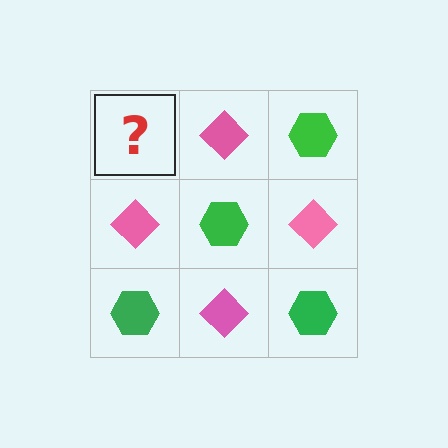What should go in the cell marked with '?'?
The missing cell should contain a green hexagon.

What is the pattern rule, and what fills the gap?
The rule is that it alternates green hexagon and pink diamond in a checkerboard pattern. The gap should be filled with a green hexagon.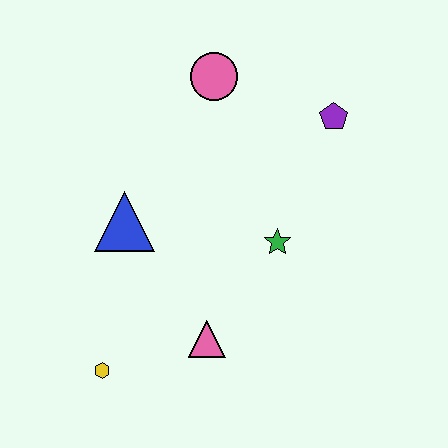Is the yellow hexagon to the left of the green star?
Yes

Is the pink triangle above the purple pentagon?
No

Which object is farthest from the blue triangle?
The purple pentagon is farthest from the blue triangle.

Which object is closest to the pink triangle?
The yellow hexagon is closest to the pink triangle.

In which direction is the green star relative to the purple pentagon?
The green star is below the purple pentagon.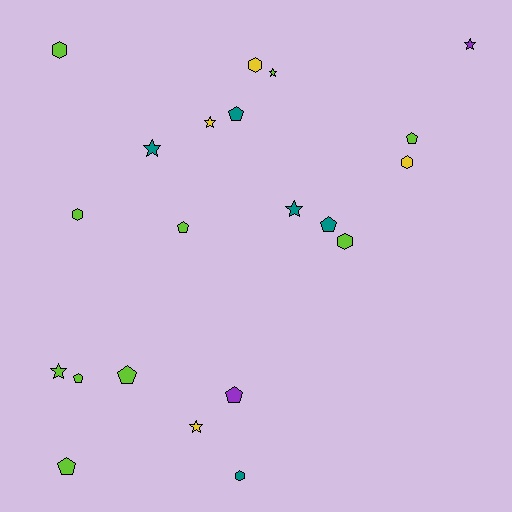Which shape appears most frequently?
Pentagon, with 8 objects.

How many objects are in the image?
There are 21 objects.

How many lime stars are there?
There are 2 lime stars.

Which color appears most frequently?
Lime, with 10 objects.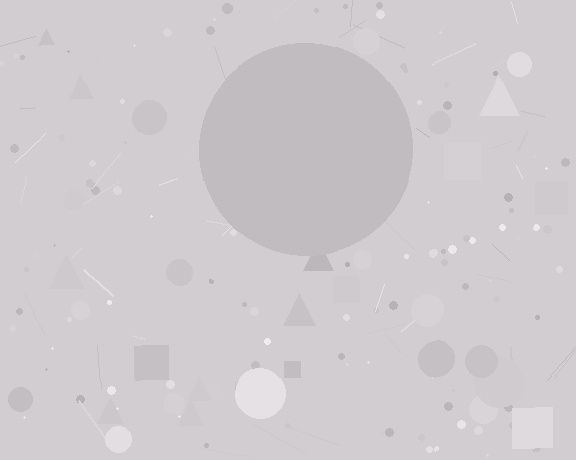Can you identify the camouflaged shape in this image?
The camouflaged shape is a circle.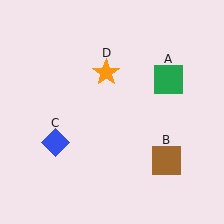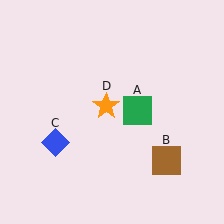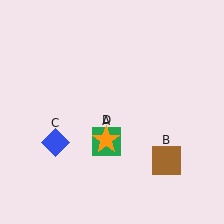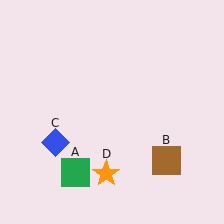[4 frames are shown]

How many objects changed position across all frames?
2 objects changed position: green square (object A), orange star (object D).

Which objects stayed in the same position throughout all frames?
Brown square (object B) and blue diamond (object C) remained stationary.